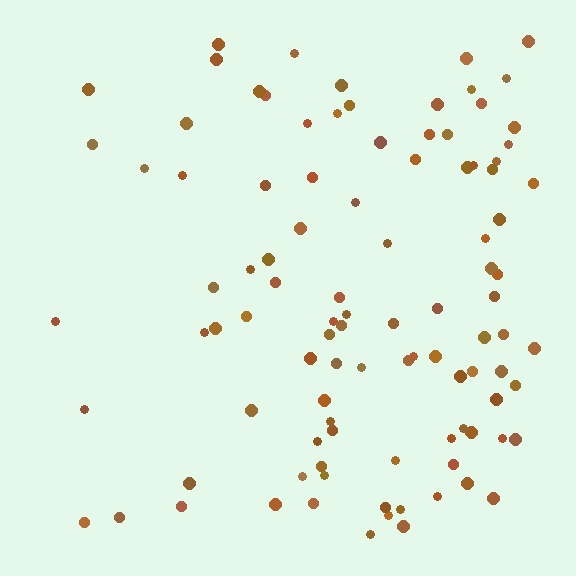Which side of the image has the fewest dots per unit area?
The left.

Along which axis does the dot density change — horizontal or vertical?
Horizontal.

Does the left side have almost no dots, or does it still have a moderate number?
Still a moderate number, just noticeably fewer than the right.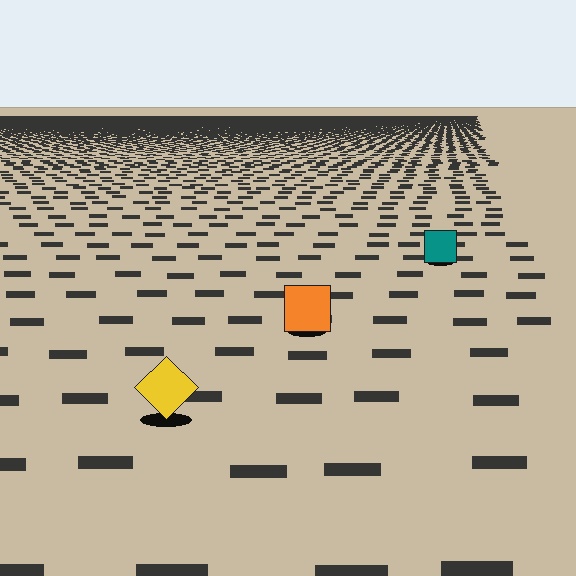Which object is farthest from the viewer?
The teal square is farthest from the viewer. It appears smaller and the ground texture around it is denser.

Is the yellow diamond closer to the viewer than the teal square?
Yes. The yellow diamond is closer — you can tell from the texture gradient: the ground texture is coarser near it.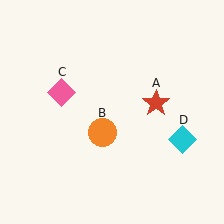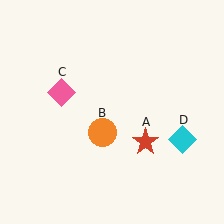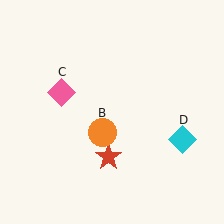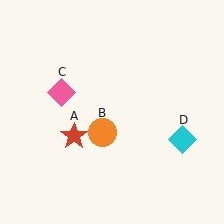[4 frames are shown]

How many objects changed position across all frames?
1 object changed position: red star (object A).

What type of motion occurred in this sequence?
The red star (object A) rotated clockwise around the center of the scene.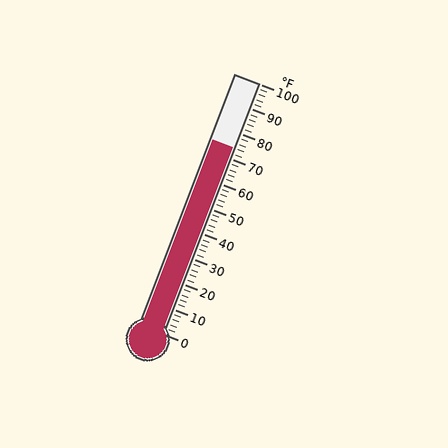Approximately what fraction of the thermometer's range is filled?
The thermometer is filled to approximately 75% of its range.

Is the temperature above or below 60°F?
The temperature is above 60°F.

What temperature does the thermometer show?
The thermometer shows approximately 74°F.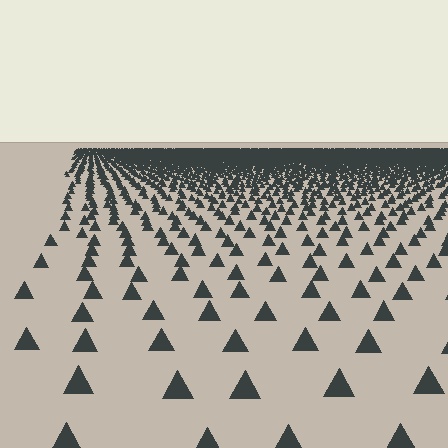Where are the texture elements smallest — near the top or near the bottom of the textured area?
Near the top.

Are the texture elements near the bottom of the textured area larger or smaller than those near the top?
Larger. Near the bottom, elements are closer to the viewer and appear at a bigger on-screen size.